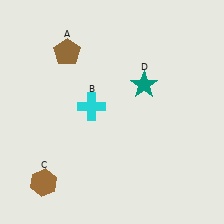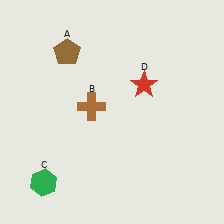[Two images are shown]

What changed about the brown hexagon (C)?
In Image 1, C is brown. In Image 2, it changed to green.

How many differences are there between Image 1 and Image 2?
There are 3 differences between the two images.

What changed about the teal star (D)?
In Image 1, D is teal. In Image 2, it changed to red.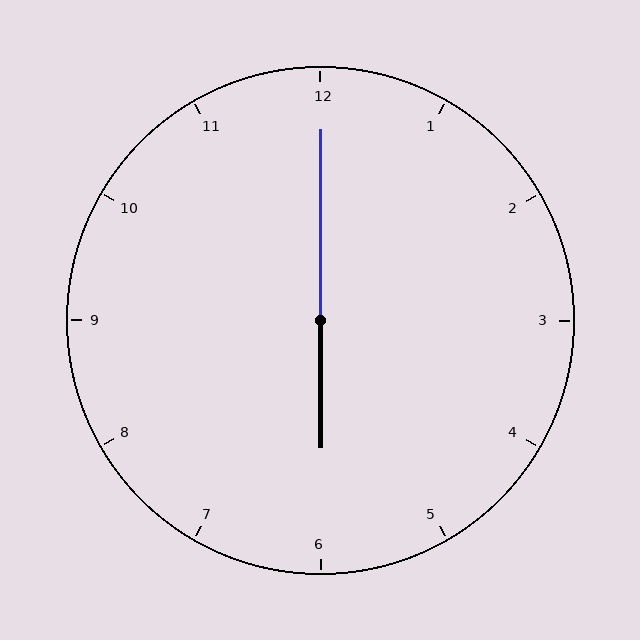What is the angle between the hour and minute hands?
Approximately 180 degrees.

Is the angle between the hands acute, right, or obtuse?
It is obtuse.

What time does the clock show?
6:00.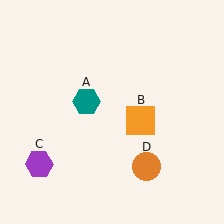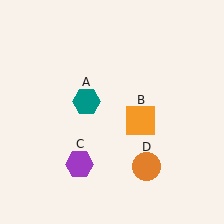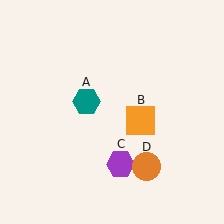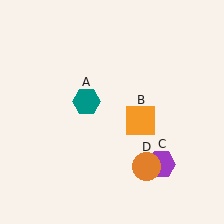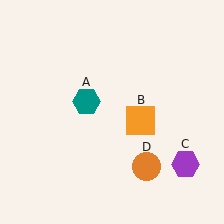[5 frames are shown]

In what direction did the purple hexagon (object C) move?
The purple hexagon (object C) moved right.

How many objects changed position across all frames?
1 object changed position: purple hexagon (object C).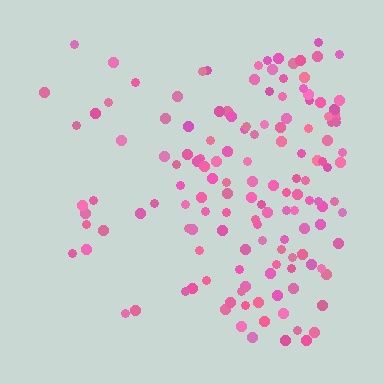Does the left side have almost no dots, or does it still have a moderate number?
Still a moderate number, just noticeably fewer than the right.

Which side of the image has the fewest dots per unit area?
The left.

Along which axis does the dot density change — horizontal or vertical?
Horizontal.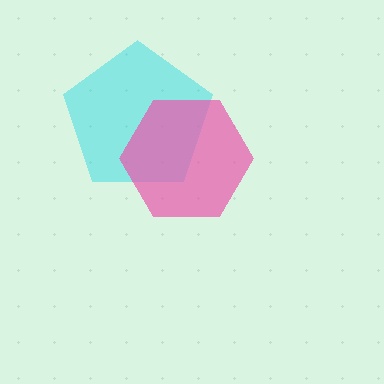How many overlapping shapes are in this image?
There are 2 overlapping shapes in the image.